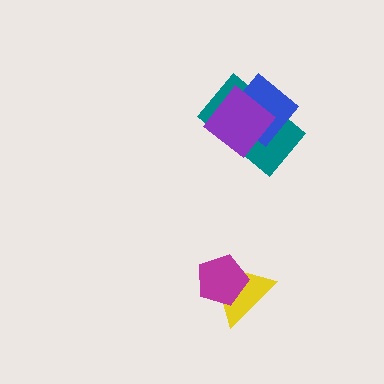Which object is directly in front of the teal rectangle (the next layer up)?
The blue diamond is directly in front of the teal rectangle.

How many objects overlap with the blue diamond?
2 objects overlap with the blue diamond.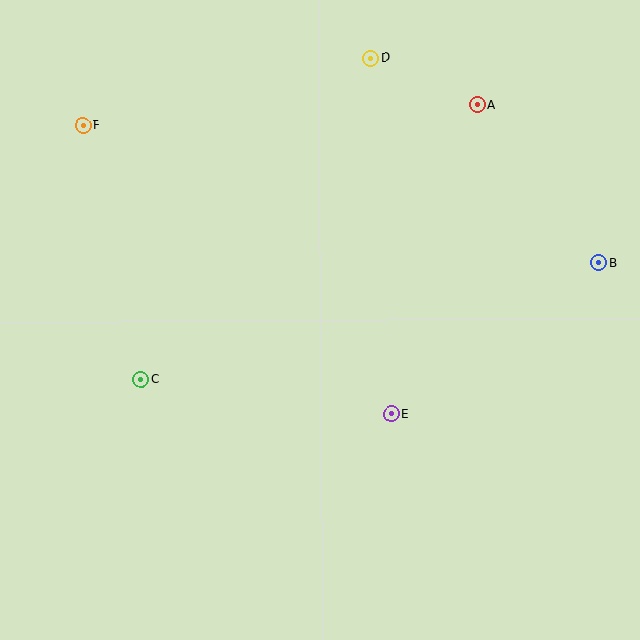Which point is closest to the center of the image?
Point E at (391, 414) is closest to the center.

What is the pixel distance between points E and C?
The distance between E and C is 252 pixels.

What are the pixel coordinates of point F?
Point F is at (83, 125).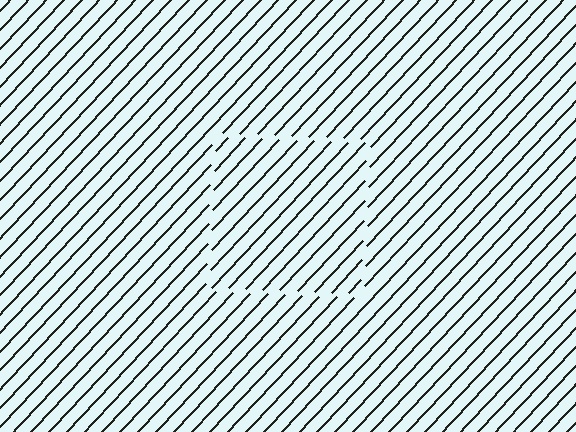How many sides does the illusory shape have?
4 sides — the line-ends trace a square.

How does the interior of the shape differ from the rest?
The interior of the shape contains the same grating, shifted by half a period — the contour is defined by the phase discontinuity where line-ends from the inner and outer gratings abut.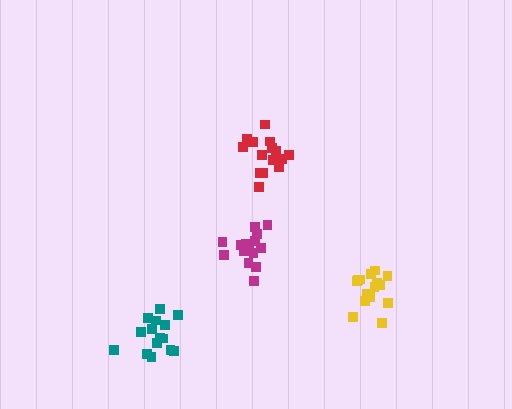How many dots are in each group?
Group 1: 15 dots, Group 2: 15 dots, Group 3: 17 dots, Group 4: 16 dots (63 total).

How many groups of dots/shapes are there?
There are 4 groups.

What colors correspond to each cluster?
The clusters are colored: magenta, teal, red, yellow.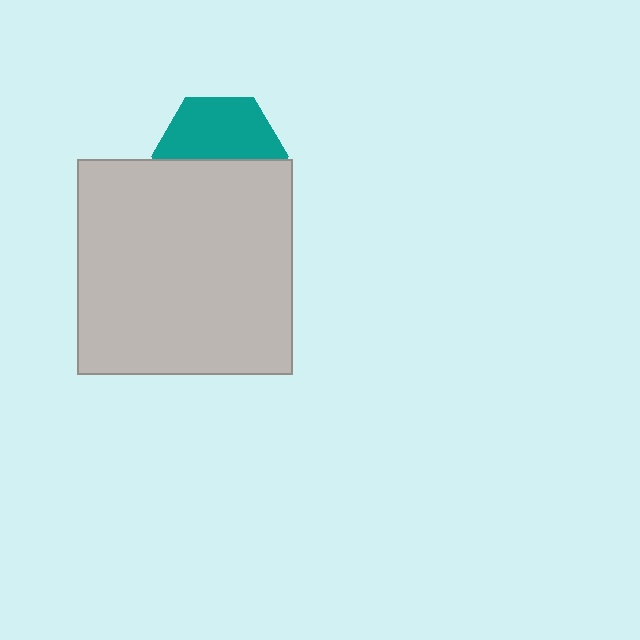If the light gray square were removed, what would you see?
You would see the complete teal hexagon.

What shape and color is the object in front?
The object in front is a light gray square.